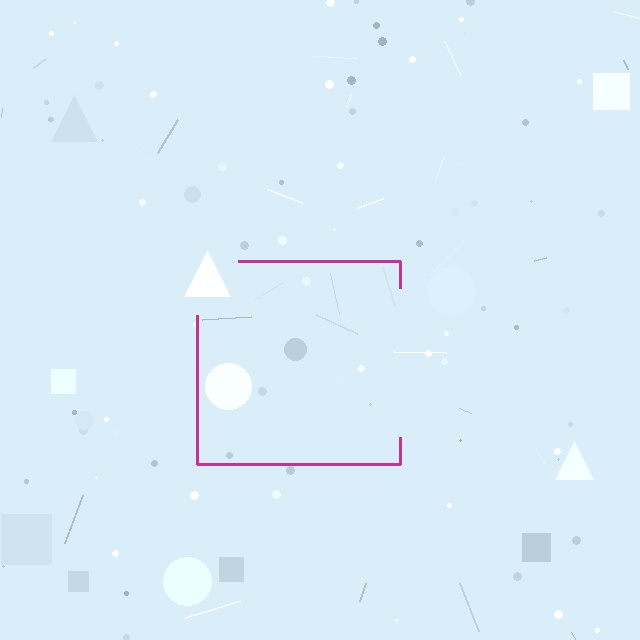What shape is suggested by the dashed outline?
The dashed outline suggests a square.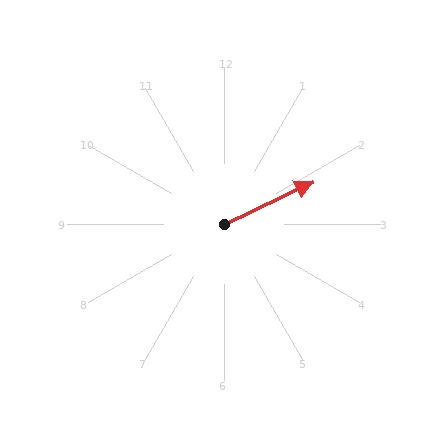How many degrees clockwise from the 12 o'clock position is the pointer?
Approximately 64 degrees.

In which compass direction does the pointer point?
Northeast.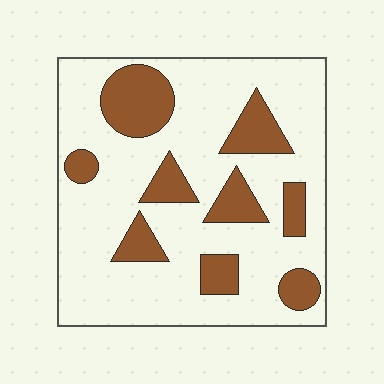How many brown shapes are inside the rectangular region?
9.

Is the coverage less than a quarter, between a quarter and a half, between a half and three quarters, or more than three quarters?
Less than a quarter.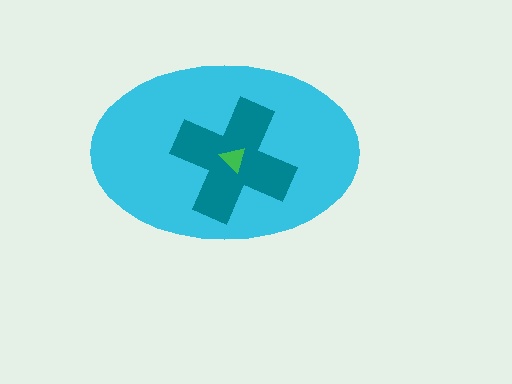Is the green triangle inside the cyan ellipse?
Yes.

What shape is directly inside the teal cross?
The green triangle.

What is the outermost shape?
The cyan ellipse.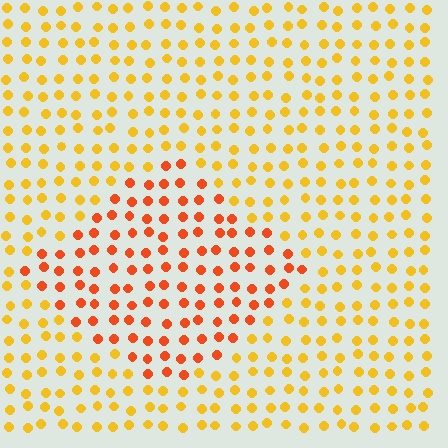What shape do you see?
I see a diamond.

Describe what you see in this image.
The image is filled with small yellow elements in a uniform arrangement. A diamond-shaped region is visible where the elements are tinted to a slightly different hue, forming a subtle color boundary.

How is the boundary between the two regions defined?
The boundary is defined purely by a slight shift in hue (about 34 degrees). Spacing, size, and orientation are identical on both sides.